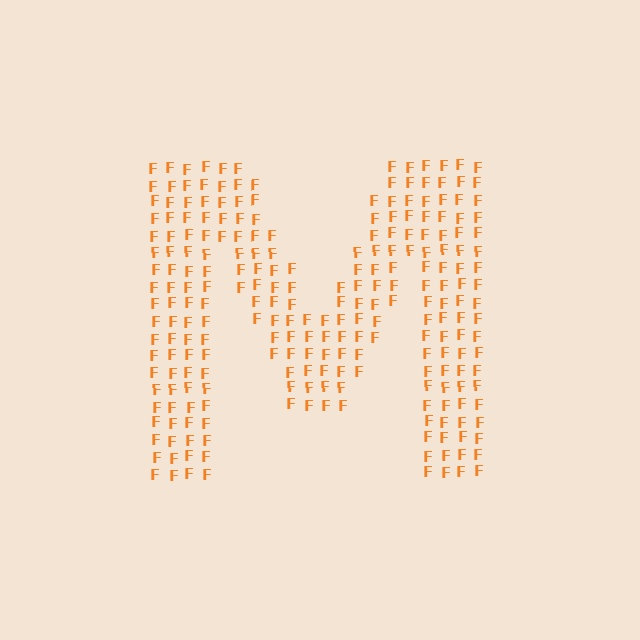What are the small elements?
The small elements are letter F's.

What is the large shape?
The large shape is the letter M.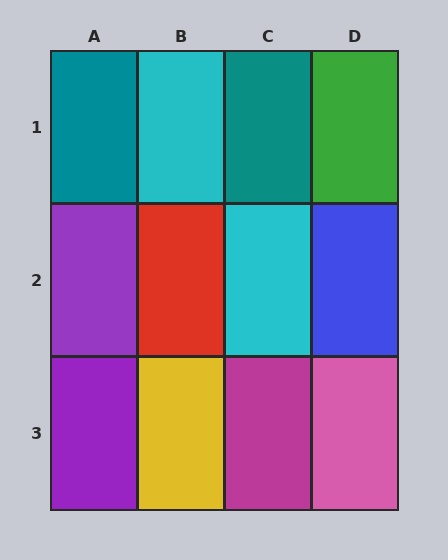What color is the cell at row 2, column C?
Cyan.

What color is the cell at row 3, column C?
Magenta.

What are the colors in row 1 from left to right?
Teal, cyan, teal, green.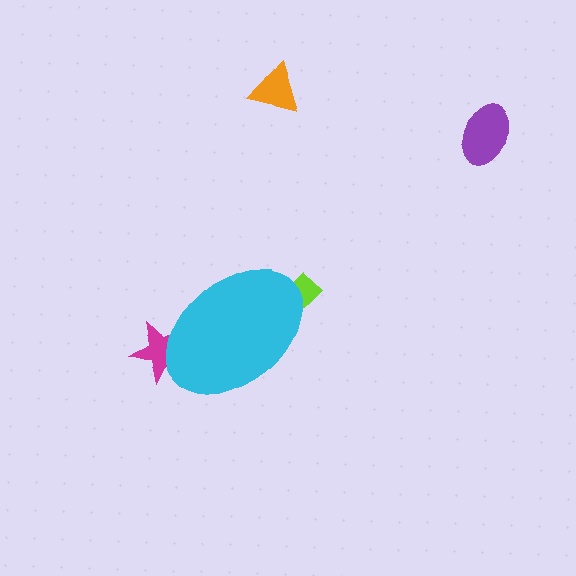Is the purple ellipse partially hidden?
No, the purple ellipse is fully visible.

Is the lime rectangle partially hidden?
Yes, the lime rectangle is partially hidden behind the cyan ellipse.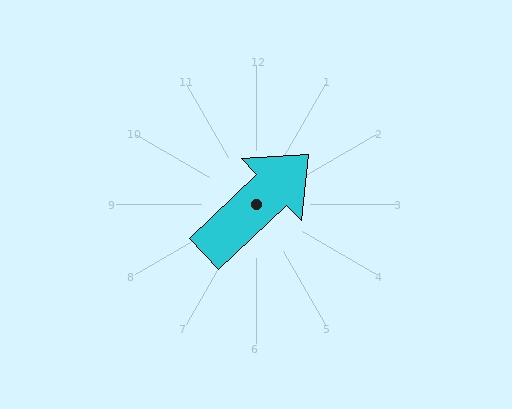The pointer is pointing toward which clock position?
Roughly 2 o'clock.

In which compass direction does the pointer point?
Northeast.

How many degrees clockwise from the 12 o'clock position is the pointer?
Approximately 46 degrees.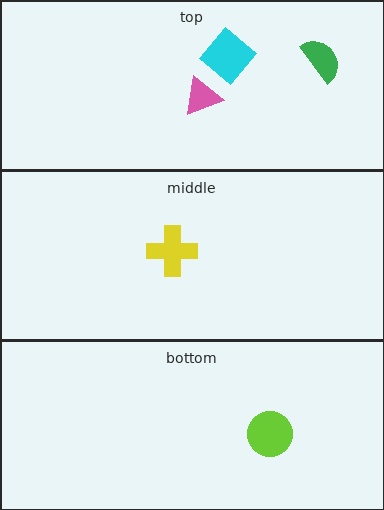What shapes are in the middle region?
The yellow cross.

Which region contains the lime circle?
The bottom region.